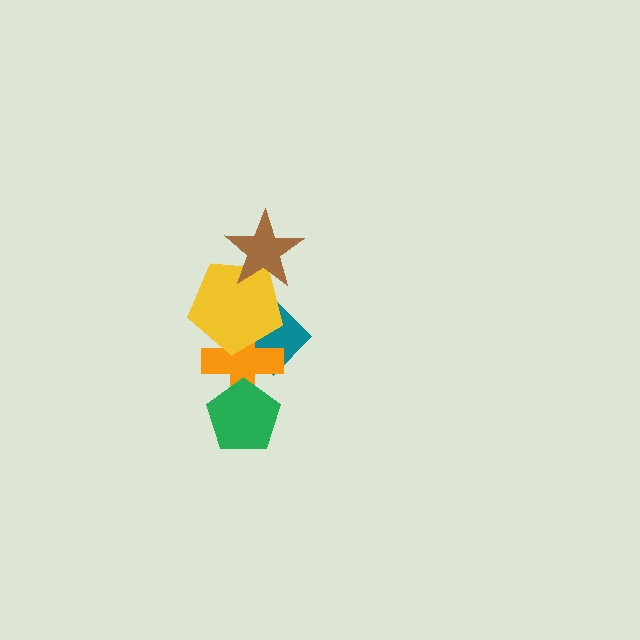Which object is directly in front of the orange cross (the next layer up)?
The yellow pentagon is directly in front of the orange cross.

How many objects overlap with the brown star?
1 object overlaps with the brown star.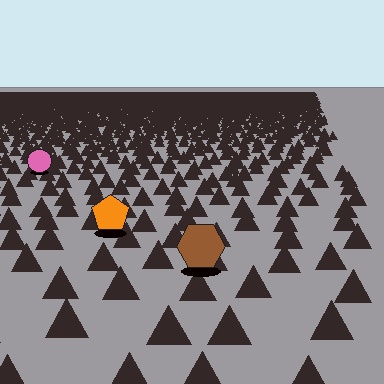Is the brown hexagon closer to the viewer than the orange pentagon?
Yes. The brown hexagon is closer — you can tell from the texture gradient: the ground texture is coarser near it.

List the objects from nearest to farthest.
From nearest to farthest: the brown hexagon, the orange pentagon, the pink circle.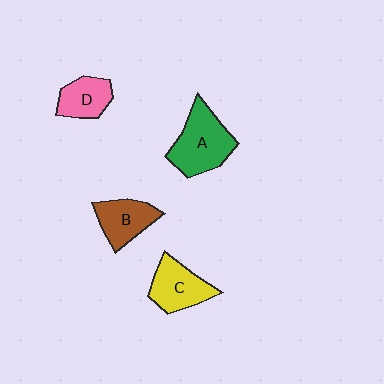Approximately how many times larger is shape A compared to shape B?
Approximately 1.4 times.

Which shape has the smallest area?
Shape D (pink).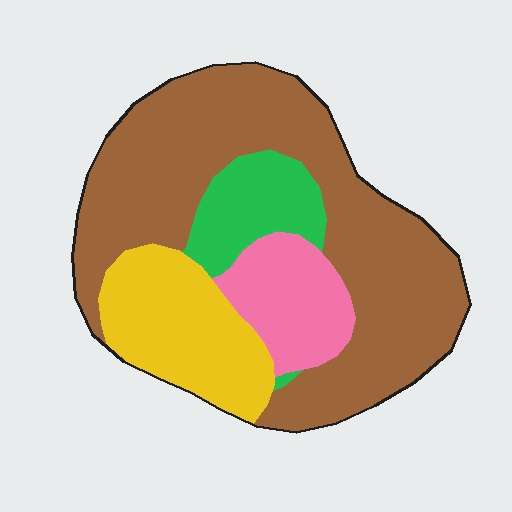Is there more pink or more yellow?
Yellow.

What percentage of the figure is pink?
Pink takes up about one eighth (1/8) of the figure.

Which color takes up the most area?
Brown, at roughly 55%.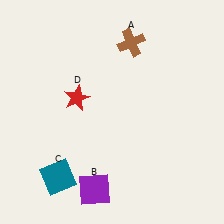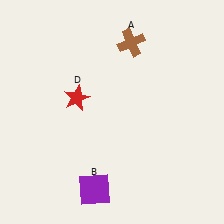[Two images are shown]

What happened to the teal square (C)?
The teal square (C) was removed in Image 2. It was in the bottom-left area of Image 1.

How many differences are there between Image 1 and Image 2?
There is 1 difference between the two images.